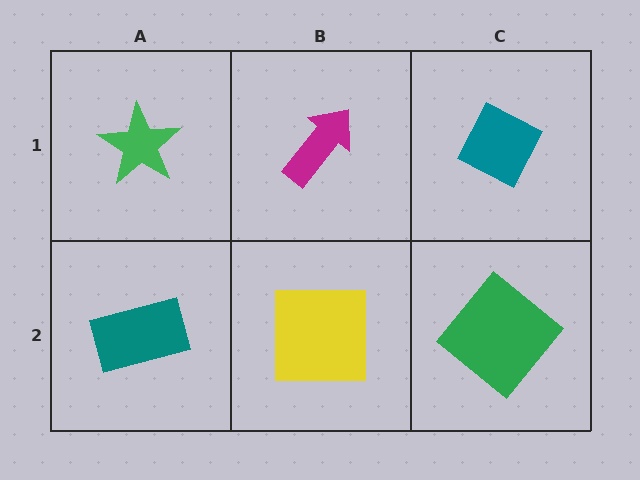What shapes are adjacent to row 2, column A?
A green star (row 1, column A), a yellow square (row 2, column B).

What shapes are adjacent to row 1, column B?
A yellow square (row 2, column B), a green star (row 1, column A), a teal diamond (row 1, column C).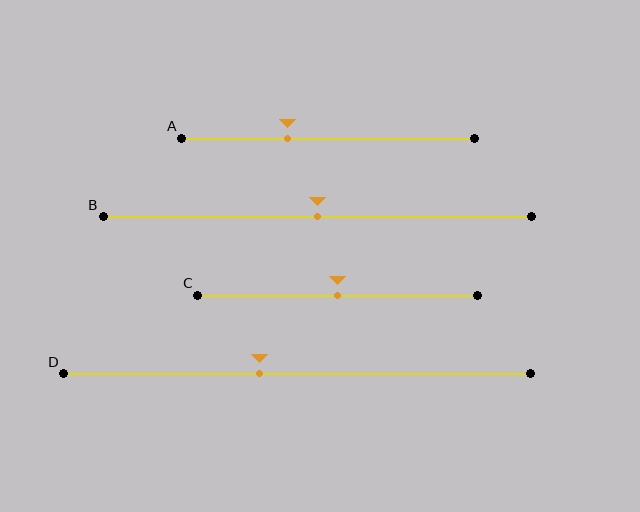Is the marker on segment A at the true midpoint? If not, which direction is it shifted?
No, the marker on segment A is shifted to the left by about 14% of the segment length.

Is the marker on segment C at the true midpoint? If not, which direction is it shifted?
Yes, the marker on segment C is at the true midpoint.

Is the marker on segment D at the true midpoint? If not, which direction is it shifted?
No, the marker on segment D is shifted to the left by about 8% of the segment length.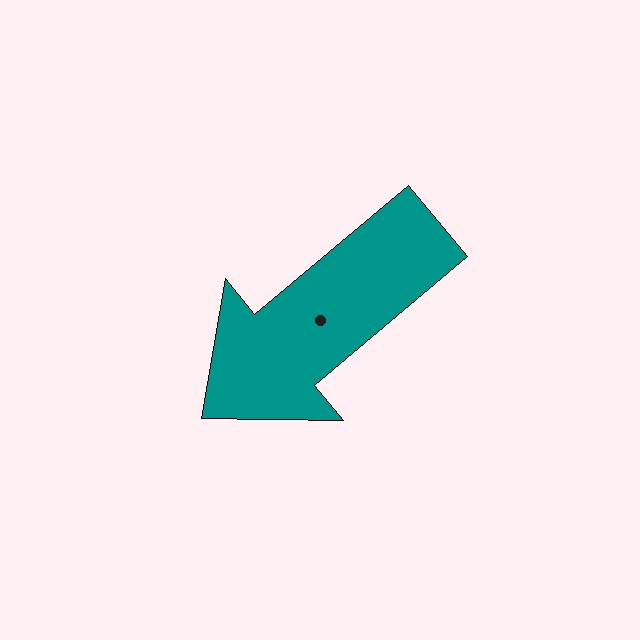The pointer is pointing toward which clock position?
Roughly 8 o'clock.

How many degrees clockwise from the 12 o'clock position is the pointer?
Approximately 230 degrees.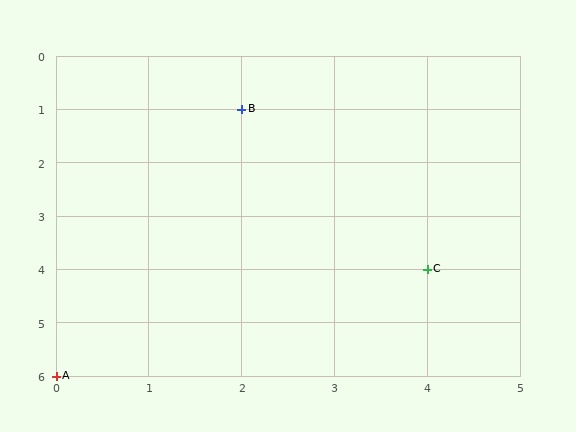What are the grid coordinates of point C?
Point C is at grid coordinates (4, 4).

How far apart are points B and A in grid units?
Points B and A are 2 columns and 5 rows apart (about 5.4 grid units diagonally).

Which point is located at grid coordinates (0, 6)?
Point A is at (0, 6).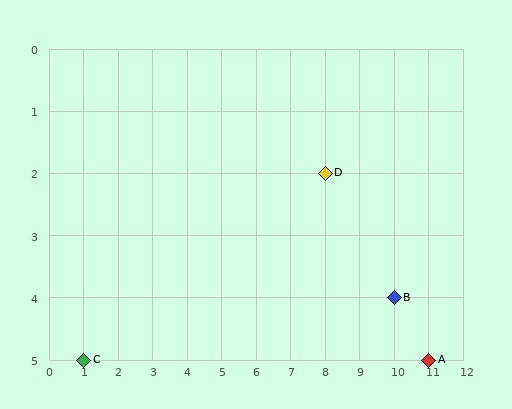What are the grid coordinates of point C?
Point C is at grid coordinates (1, 5).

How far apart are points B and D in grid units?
Points B and D are 2 columns and 2 rows apart (about 2.8 grid units diagonally).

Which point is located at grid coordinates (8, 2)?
Point D is at (8, 2).